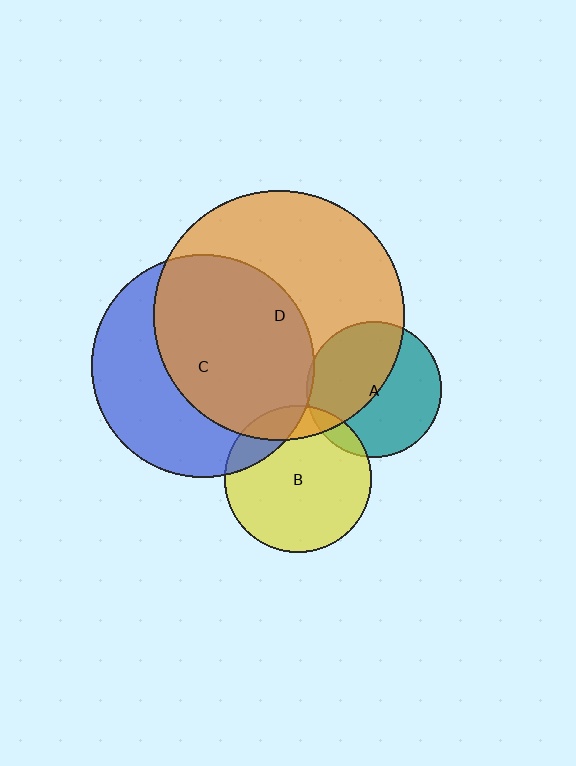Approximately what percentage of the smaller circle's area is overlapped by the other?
Approximately 5%.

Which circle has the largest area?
Circle D (orange).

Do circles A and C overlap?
Yes.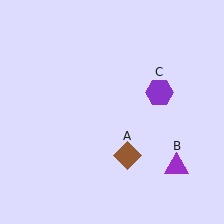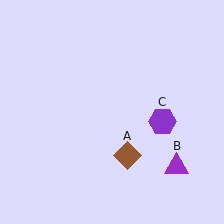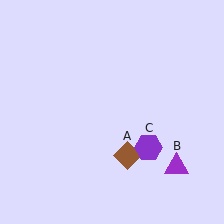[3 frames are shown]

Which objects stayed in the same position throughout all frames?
Brown diamond (object A) and purple triangle (object B) remained stationary.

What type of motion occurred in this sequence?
The purple hexagon (object C) rotated clockwise around the center of the scene.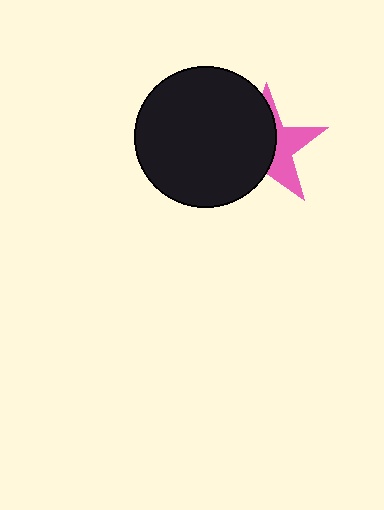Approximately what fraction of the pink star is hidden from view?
Roughly 59% of the pink star is hidden behind the black circle.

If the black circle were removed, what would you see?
You would see the complete pink star.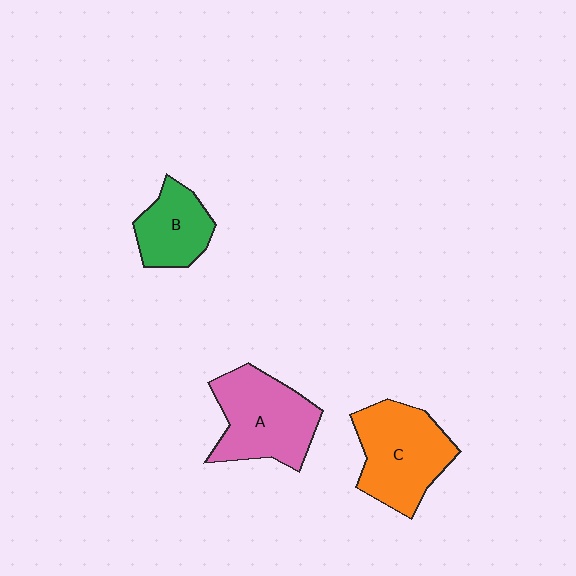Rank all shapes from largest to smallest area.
From largest to smallest: C (orange), A (pink), B (green).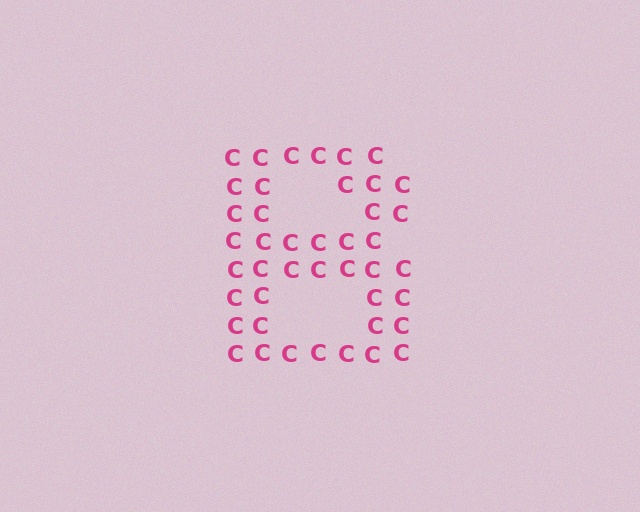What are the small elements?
The small elements are letter C's.